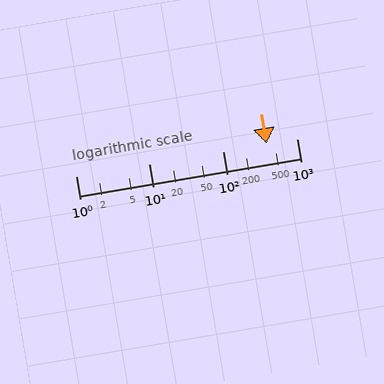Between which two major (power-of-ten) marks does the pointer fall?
The pointer is between 100 and 1000.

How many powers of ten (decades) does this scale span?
The scale spans 3 decades, from 1 to 1000.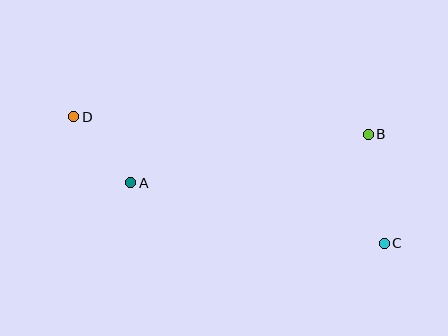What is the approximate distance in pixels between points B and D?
The distance between B and D is approximately 295 pixels.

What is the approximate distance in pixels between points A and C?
The distance between A and C is approximately 260 pixels.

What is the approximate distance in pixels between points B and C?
The distance between B and C is approximately 110 pixels.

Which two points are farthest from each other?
Points C and D are farthest from each other.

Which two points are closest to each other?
Points A and D are closest to each other.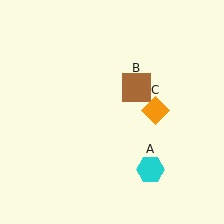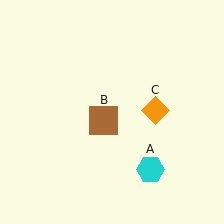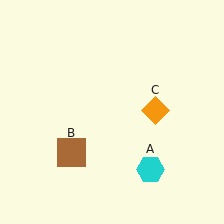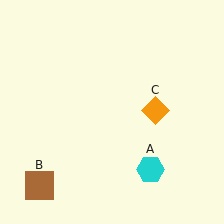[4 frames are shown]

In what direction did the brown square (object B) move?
The brown square (object B) moved down and to the left.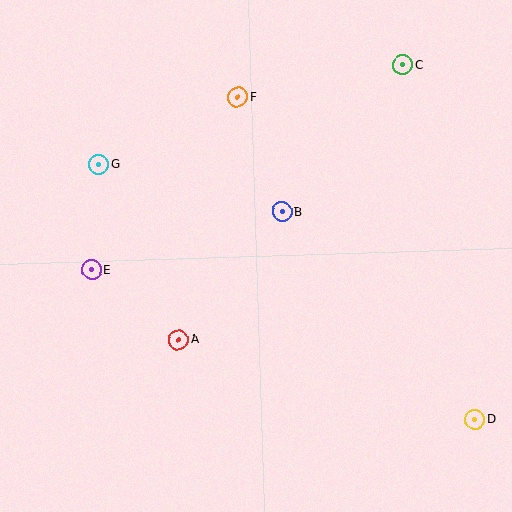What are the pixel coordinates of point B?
Point B is at (282, 212).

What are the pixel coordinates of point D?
Point D is at (475, 420).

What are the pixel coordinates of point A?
Point A is at (178, 340).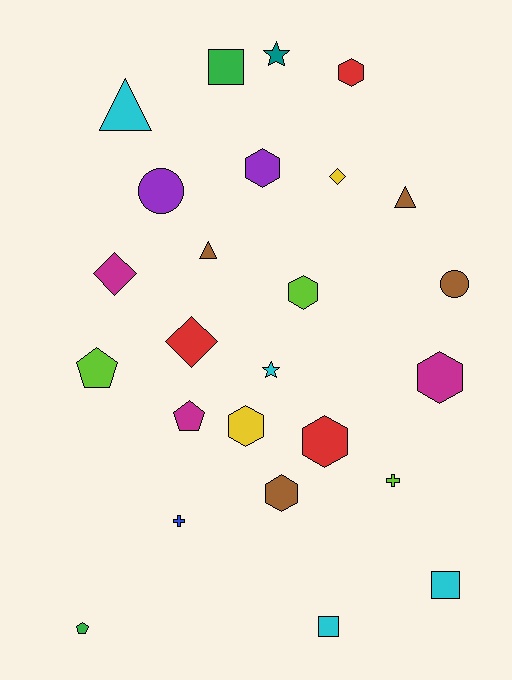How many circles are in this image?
There are 2 circles.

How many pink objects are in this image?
There are no pink objects.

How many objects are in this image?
There are 25 objects.